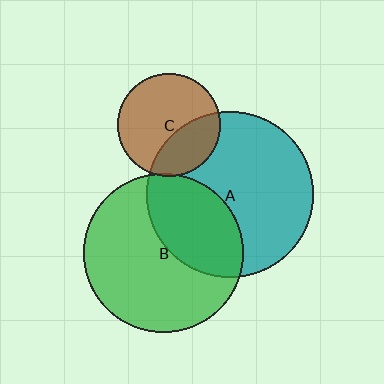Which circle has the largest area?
Circle A (teal).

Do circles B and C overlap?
Yes.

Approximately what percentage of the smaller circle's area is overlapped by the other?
Approximately 5%.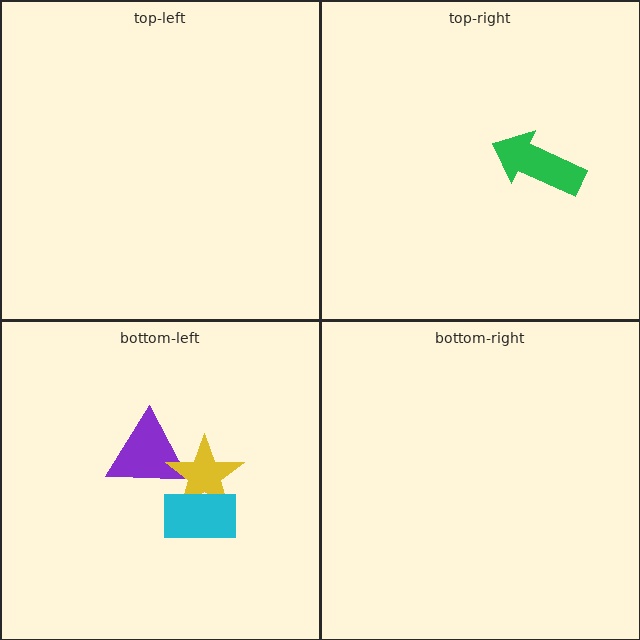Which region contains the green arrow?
The top-right region.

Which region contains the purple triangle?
The bottom-left region.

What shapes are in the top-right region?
The green arrow.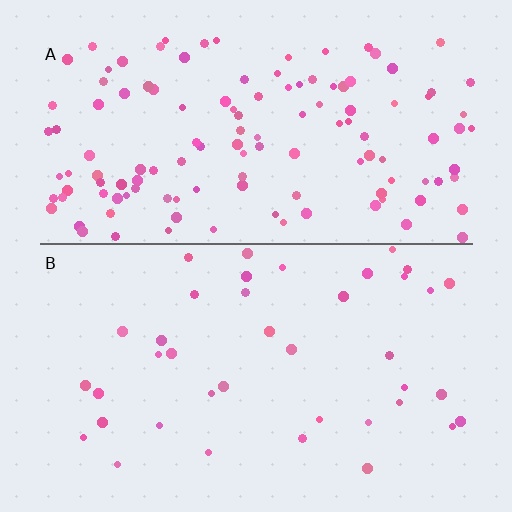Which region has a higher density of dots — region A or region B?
A (the top).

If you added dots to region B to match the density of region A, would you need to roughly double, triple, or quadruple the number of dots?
Approximately triple.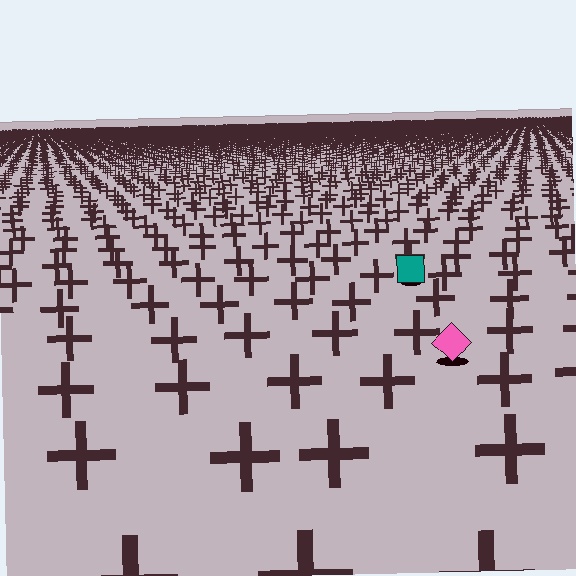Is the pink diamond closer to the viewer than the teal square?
Yes. The pink diamond is closer — you can tell from the texture gradient: the ground texture is coarser near it.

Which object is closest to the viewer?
The pink diamond is closest. The texture marks near it are larger and more spread out.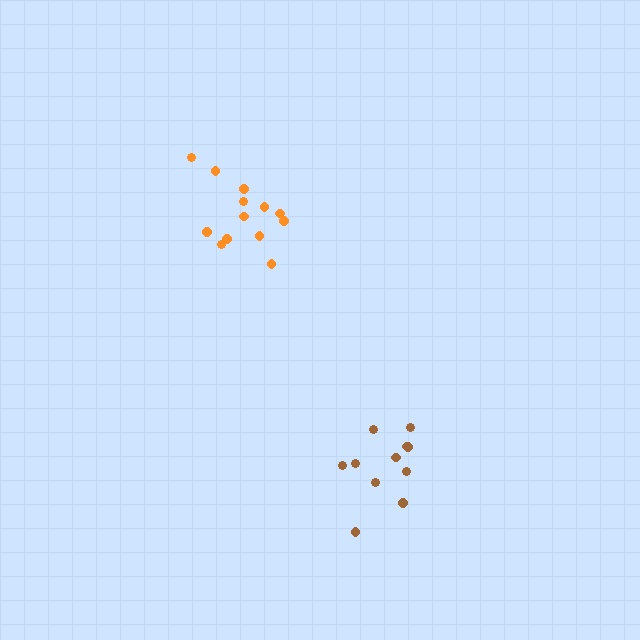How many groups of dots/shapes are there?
There are 2 groups.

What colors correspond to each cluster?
The clusters are colored: brown, orange.